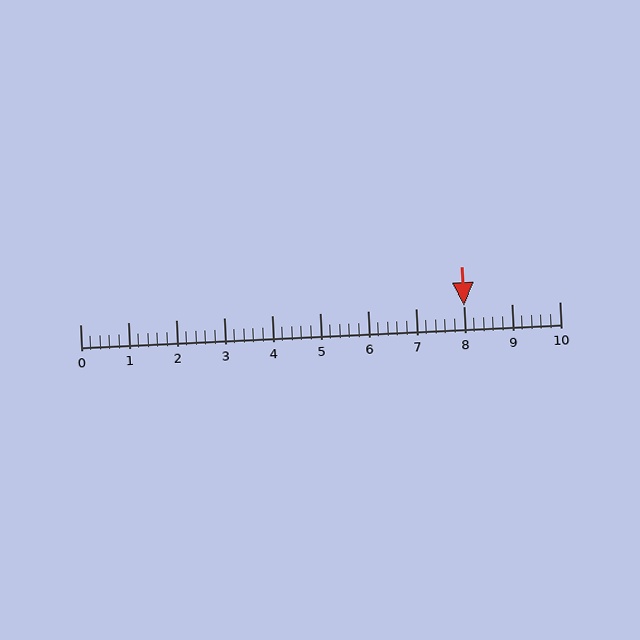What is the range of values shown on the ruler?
The ruler shows values from 0 to 10.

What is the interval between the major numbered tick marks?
The major tick marks are spaced 1 units apart.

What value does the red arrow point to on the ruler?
The red arrow points to approximately 8.0.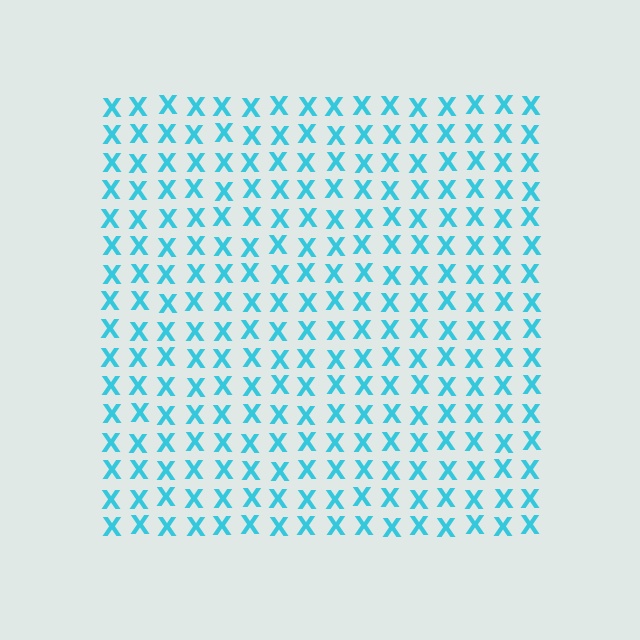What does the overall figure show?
The overall figure shows a square.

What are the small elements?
The small elements are letter X's.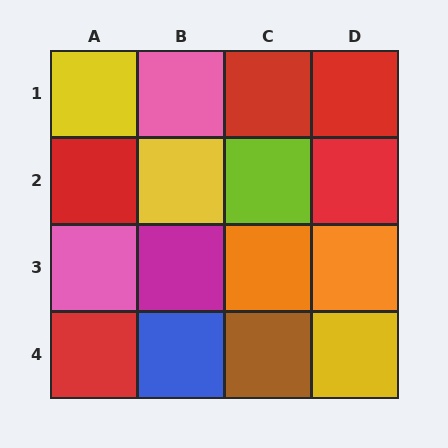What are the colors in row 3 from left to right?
Pink, magenta, orange, orange.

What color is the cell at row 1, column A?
Yellow.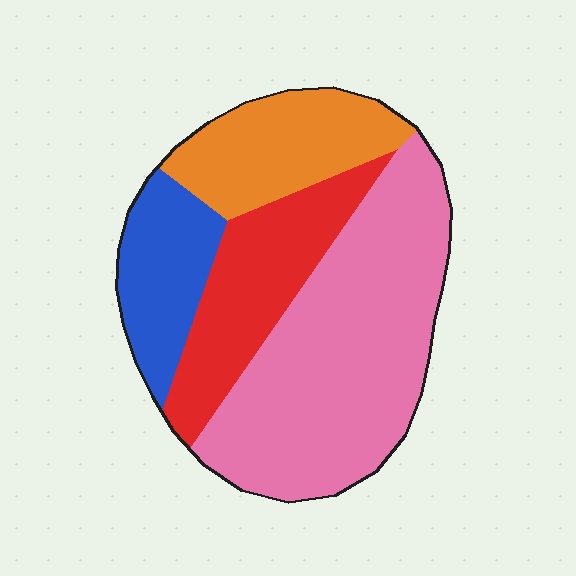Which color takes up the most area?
Pink, at roughly 45%.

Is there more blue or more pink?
Pink.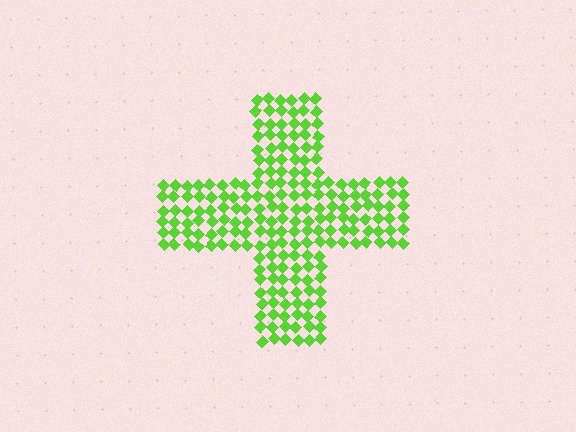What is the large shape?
The large shape is a cross.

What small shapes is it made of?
It is made of small diamonds.